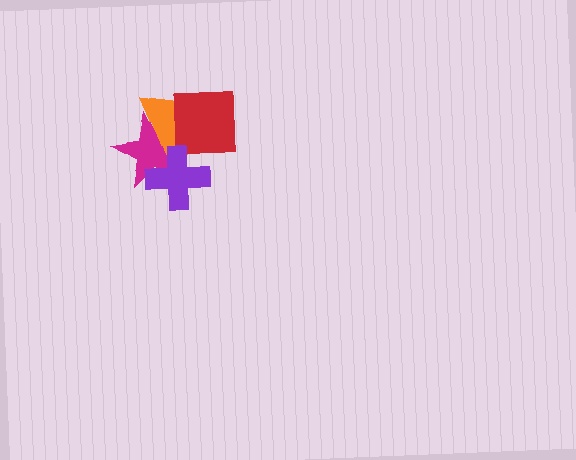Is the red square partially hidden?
No, no other shape covers it.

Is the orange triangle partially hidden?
Yes, it is partially covered by another shape.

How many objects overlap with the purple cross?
2 objects overlap with the purple cross.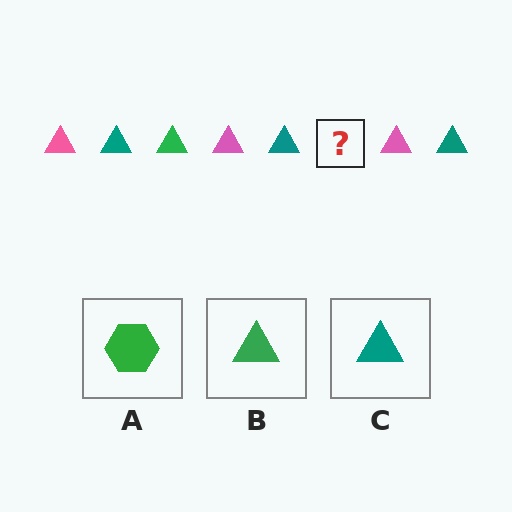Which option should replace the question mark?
Option B.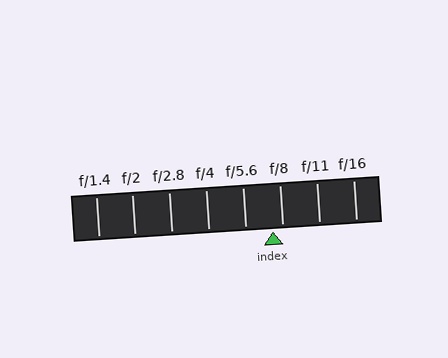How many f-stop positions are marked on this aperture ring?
There are 8 f-stop positions marked.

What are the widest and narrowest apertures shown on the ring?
The widest aperture shown is f/1.4 and the narrowest is f/16.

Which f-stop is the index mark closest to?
The index mark is closest to f/8.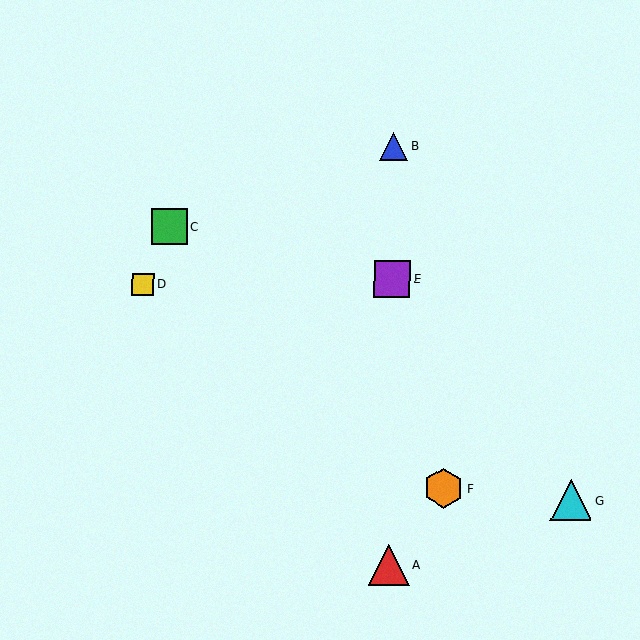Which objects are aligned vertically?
Objects A, B, E are aligned vertically.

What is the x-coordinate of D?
Object D is at x≈143.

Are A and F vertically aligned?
No, A is at x≈389 and F is at x≈443.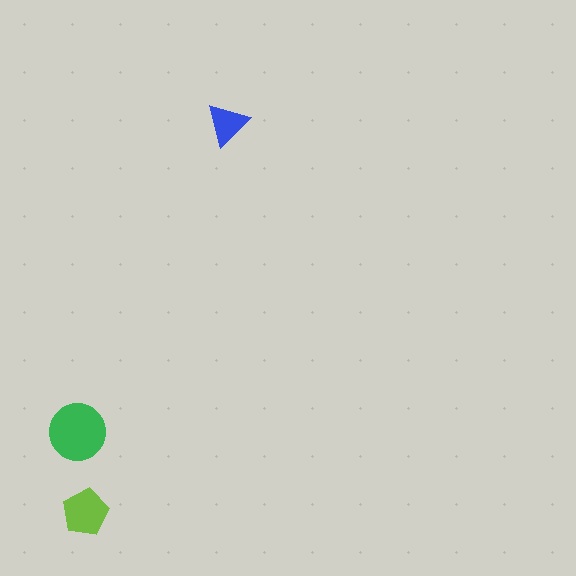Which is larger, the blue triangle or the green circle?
The green circle.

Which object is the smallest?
The blue triangle.